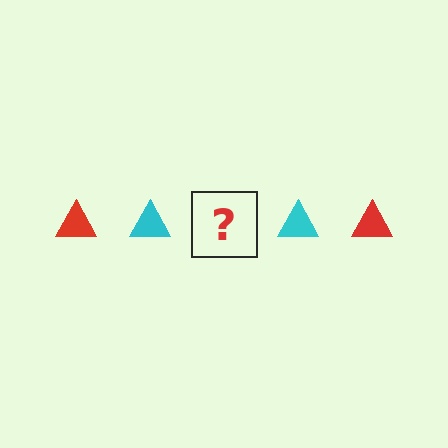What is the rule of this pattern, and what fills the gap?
The rule is that the pattern cycles through red, cyan triangles. The gap should be filled with a red triangle.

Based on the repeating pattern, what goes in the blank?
The blank should be a red triangle.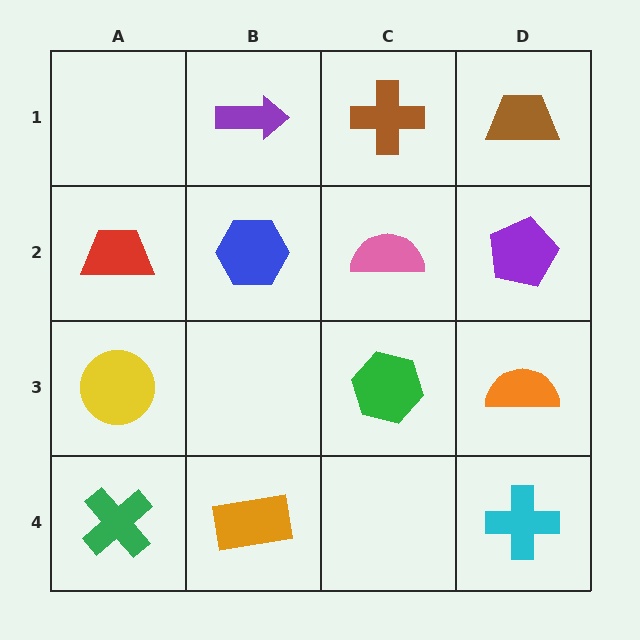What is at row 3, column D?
An orange semicircle.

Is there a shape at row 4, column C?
No, that cell is empty.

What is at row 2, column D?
A purple pentagon.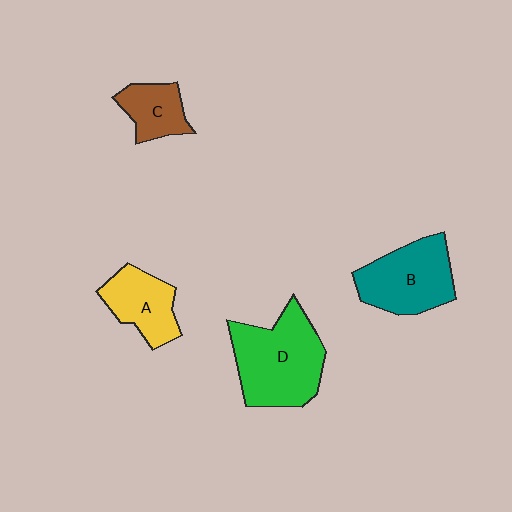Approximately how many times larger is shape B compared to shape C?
Approximately 1.8 times.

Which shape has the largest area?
Shape D (green).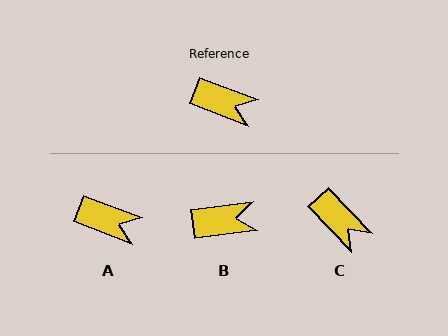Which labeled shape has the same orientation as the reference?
A.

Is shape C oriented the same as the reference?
No, it is off by about 26 degrees.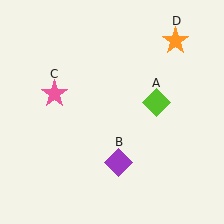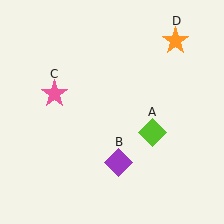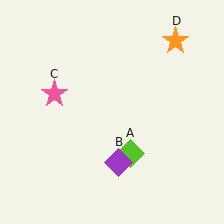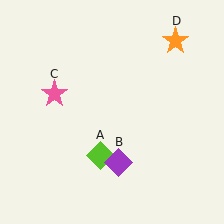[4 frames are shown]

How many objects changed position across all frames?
1 object changed position: lime diamond (object A).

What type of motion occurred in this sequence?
The lime diamond (object A) rotated clockwise around the center of the scene.